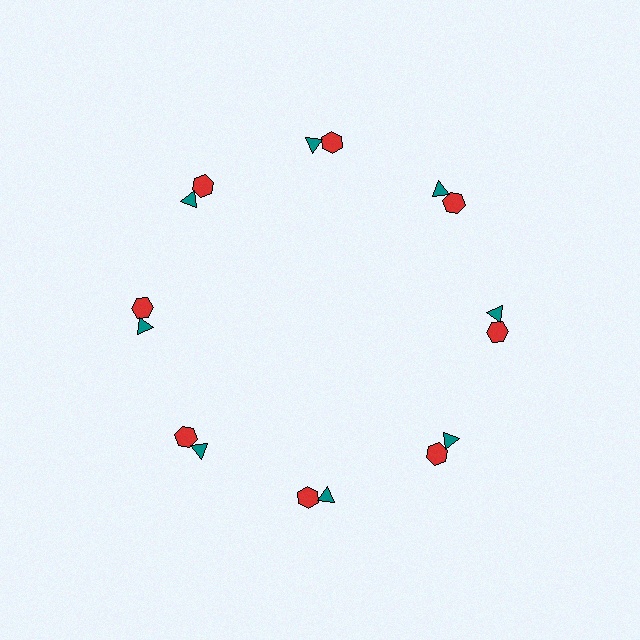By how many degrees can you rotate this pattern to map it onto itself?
The pattern maps onto itself every 45 degrees of rotation.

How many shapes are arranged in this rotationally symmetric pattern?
There are 16 shapes, arranged in 8 groups of 2.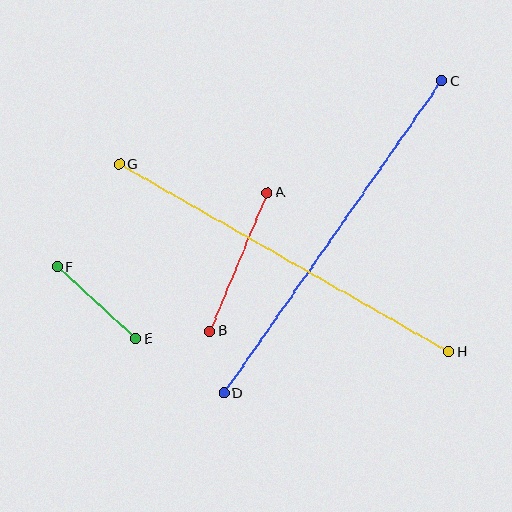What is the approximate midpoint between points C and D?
The midpoint is at approximately (333, 237) pixels.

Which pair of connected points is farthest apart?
Points C and D are farthest apart.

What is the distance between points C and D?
The distance is approximately 381 pixels.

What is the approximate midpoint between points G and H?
The midpoint is at approximately (284, 258) pixels.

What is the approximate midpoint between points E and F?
The midpoint is at approximately (97, 303) pixels.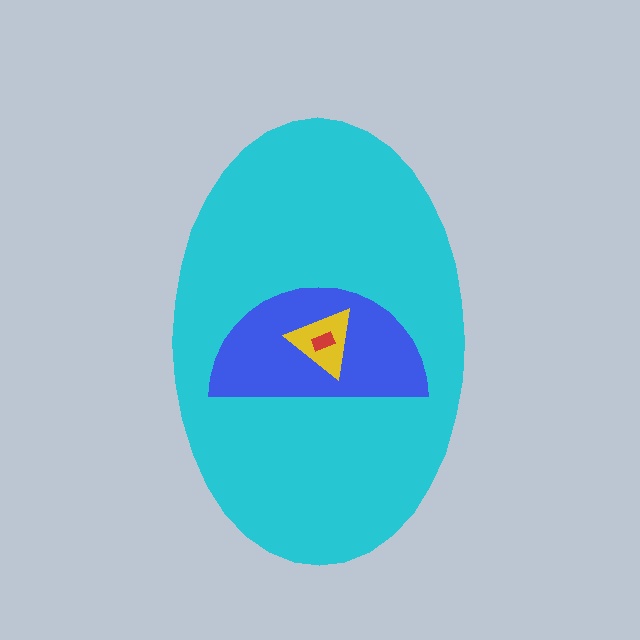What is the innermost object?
The red rectangle.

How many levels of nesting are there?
4.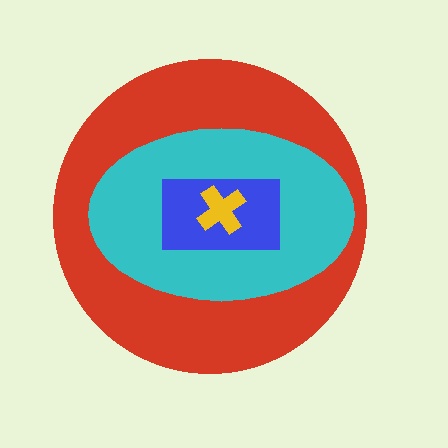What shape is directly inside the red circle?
The cyan ellipse.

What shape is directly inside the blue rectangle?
The yellow cross.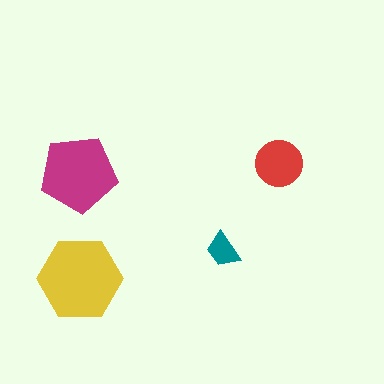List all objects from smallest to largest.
The teal trapezoid, the red circle, the magenta pentagon, the yellow hexagon.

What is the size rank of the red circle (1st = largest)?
3rd.